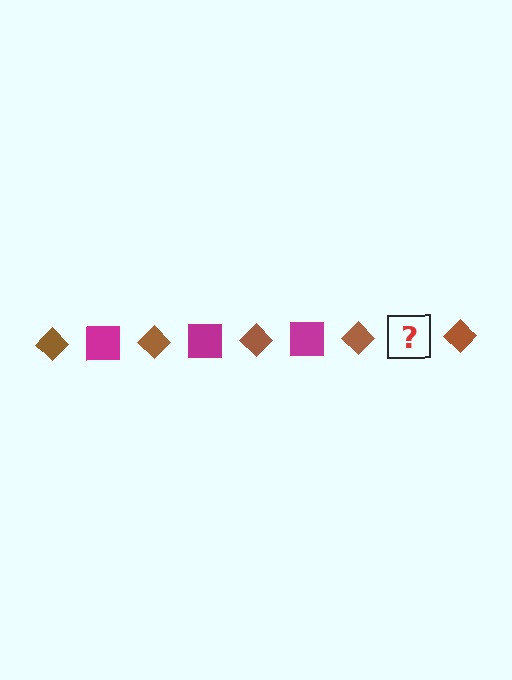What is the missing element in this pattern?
The missing element is a magenta square.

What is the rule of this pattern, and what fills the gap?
The rule is that the pattern alternates between brown diamond and magenta square. The gap should be filled with a magenta square.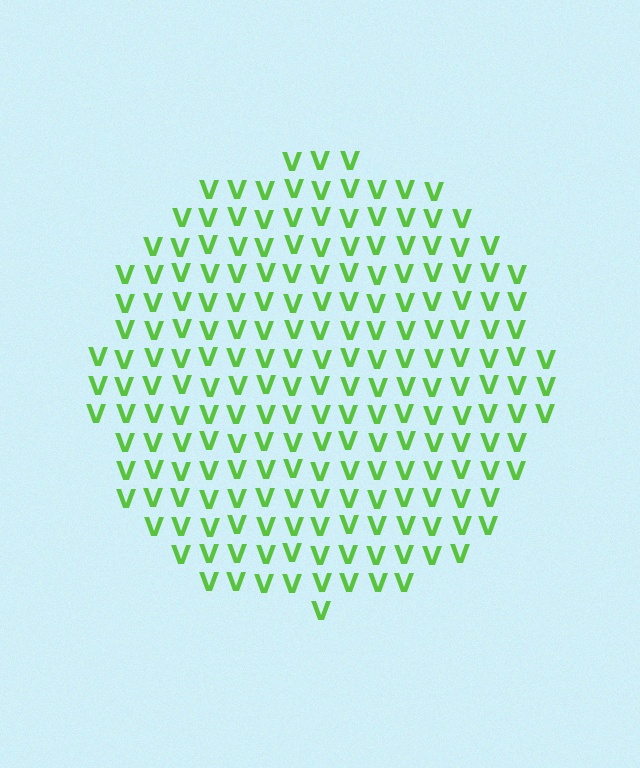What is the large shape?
The large shape is a circle.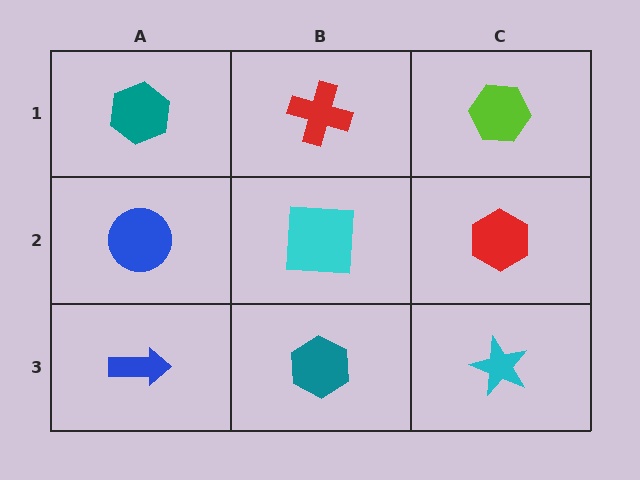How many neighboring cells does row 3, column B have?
3.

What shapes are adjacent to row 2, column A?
A teal hexagon (row 1, column A), a blue arrow (row 3, column A), a cyan square (row 2, column B).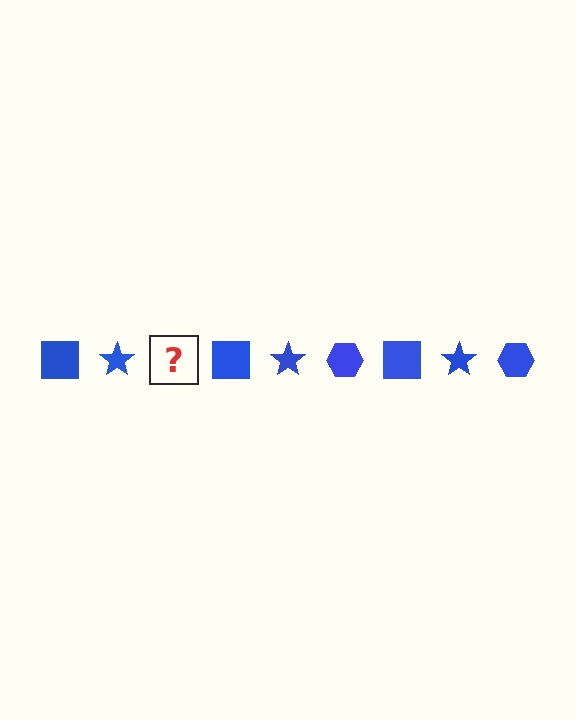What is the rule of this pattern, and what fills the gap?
The rule is that the pattern cycles through square, star, hexagon shapes in blue. The gap should be filled with a blue hexagon.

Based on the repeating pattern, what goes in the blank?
The blank should be a blue hexagon.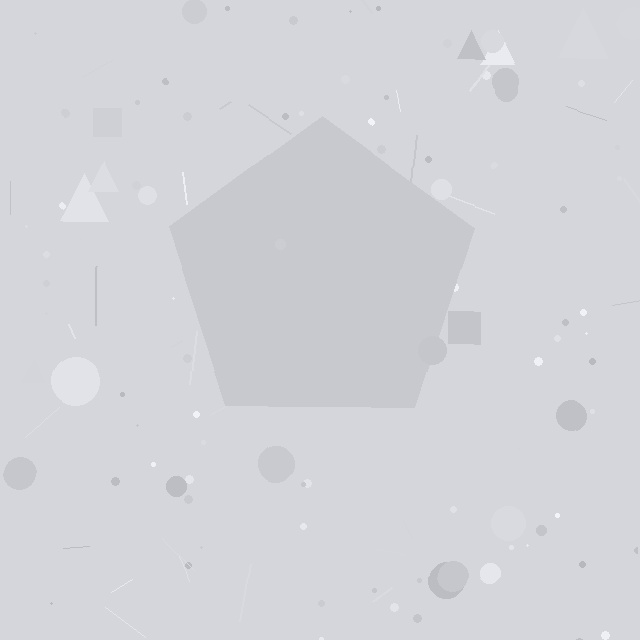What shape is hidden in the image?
A pentagon is hidden in the image.